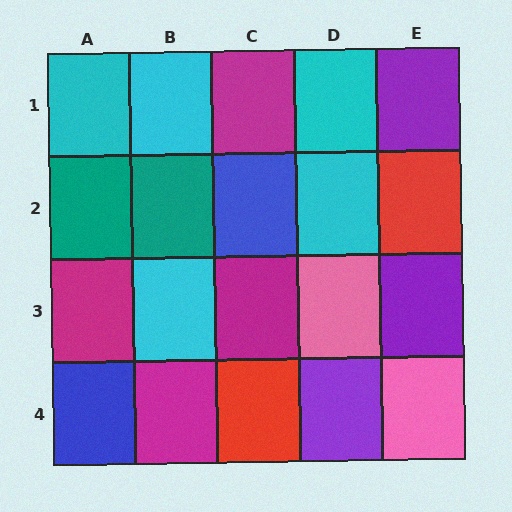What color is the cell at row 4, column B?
Magenta.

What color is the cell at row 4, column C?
Red.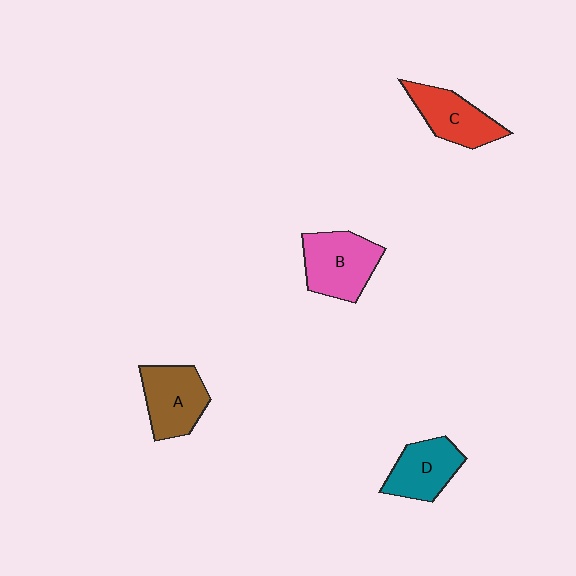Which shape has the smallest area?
Shape D (teal).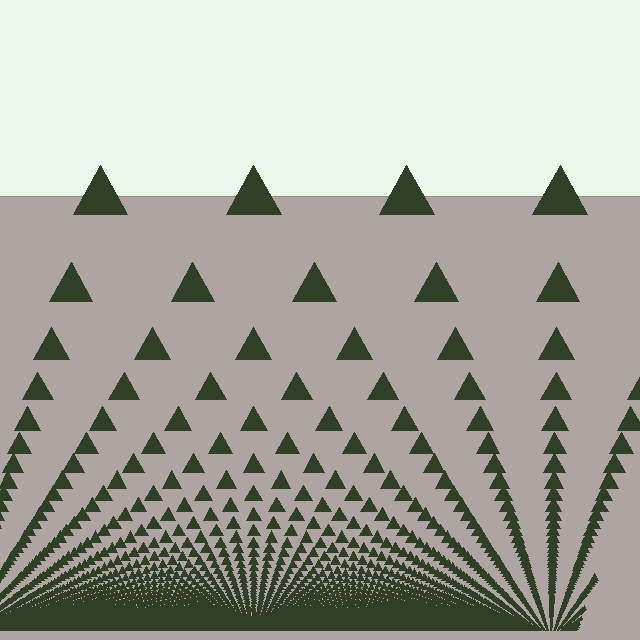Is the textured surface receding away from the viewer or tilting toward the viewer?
The surface appears to tilt toward the viewer. Texture elements get larger and sparser toward the top.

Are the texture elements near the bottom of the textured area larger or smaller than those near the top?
Smaller. The gradient is inverted — elements near the bottom are smaller and denser.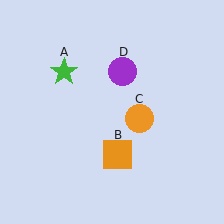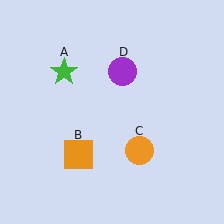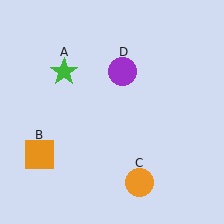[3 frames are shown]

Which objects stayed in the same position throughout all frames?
Green star (object A) and purple circle (object D) remained stationary.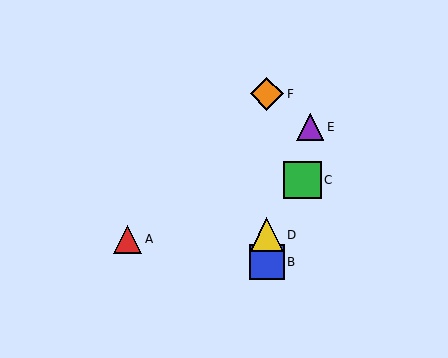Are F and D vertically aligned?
Yes, both are at x≈267.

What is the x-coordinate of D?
Object D is at x≈267.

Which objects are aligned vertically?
Objects B, D, F are aligned vertically.